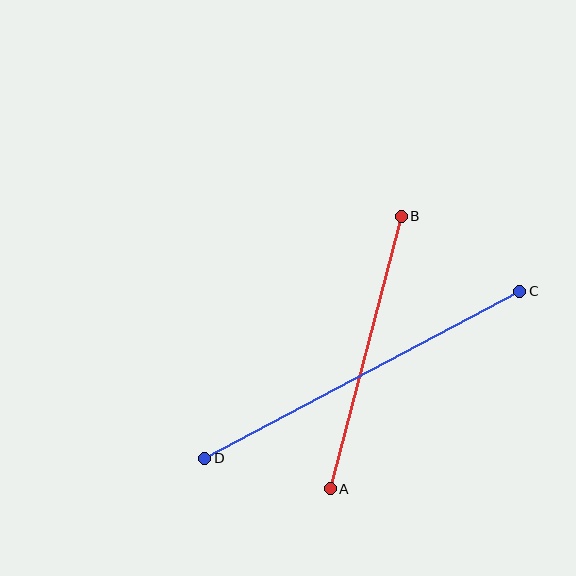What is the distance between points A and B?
The distance is approximately 282 pixels.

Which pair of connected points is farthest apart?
Points C and D are farthest apart.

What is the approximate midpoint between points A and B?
The midpoint is at approximately (366, 353) pixels.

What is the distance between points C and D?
The distance is approximately 357 pixels.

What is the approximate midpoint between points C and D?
The midpoint is at approximately (362, 375) pixels.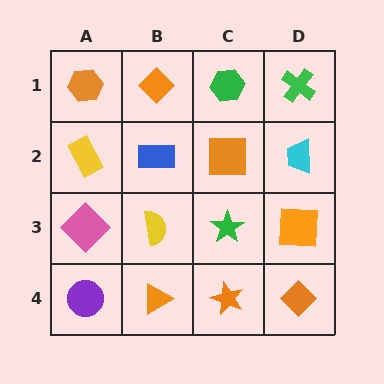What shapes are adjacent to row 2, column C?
A green hexagon (row 1, column C), a green star (row 3, column C), a blue rectangle (row 2, column B), a cyan trapezoid (row 2, column D).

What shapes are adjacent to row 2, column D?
A green cross (row 1, column D), an orange square (row 3, column D), an orange square (row 2, column C).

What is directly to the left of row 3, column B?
A pink diamond.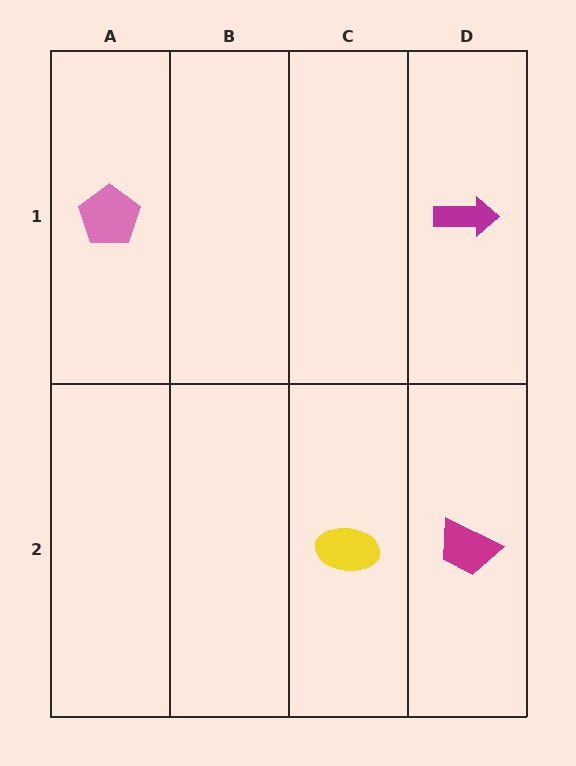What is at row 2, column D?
A magenta trapezoid.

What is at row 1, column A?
A pink pentagon.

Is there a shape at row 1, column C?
No, that cell is empty.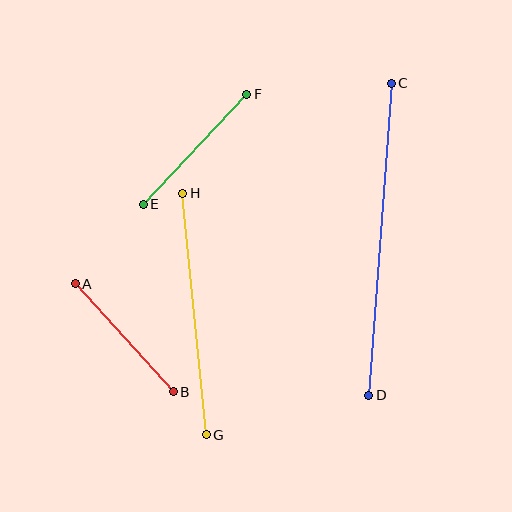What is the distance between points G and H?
The distance is approximately 243 pixels.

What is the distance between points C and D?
The distance is approximately 313 pixels.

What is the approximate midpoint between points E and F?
The midpoint is at approximately (195, 149) pixels.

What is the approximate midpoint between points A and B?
The midpoint is at approximately (124, 338) pixels.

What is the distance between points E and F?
The distance is approximately 151 pixels.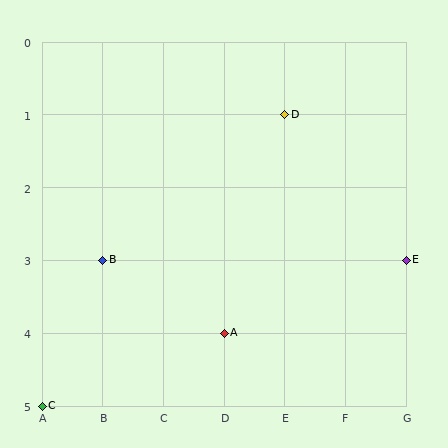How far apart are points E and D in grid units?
Points E and D are 2 columns and 2 rows apart (about 2.8 grid units diagonally).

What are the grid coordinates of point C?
Point C is at grid coordinates (A, 5).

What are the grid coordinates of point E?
Point E is at grid coordinates (G, 3).